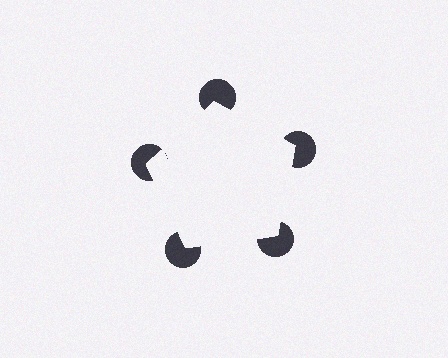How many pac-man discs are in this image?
There are 5 — one at each vertex of the illusory pentagon.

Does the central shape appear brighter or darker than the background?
It typically appears slightly brighter than the background, even though no actual brightness change is drawn.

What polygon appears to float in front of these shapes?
An illusory pentagon — its edges are inferred from the aligned wedge cuts in the pac-man discs, not physically drawn.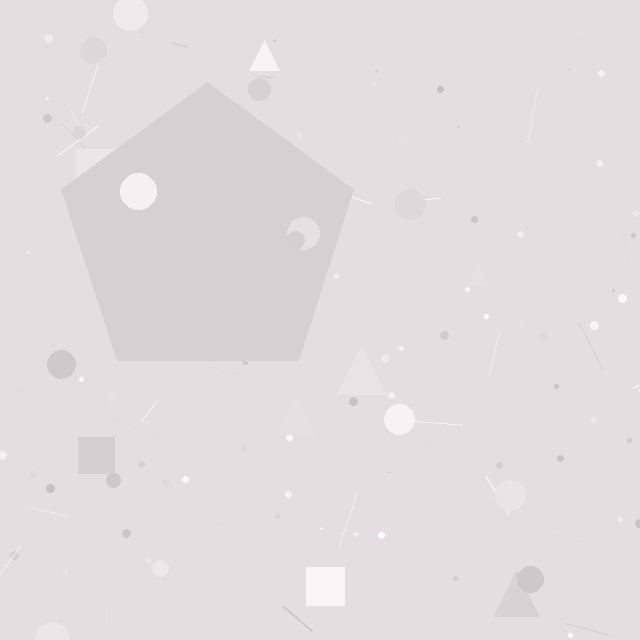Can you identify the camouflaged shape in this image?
The camouflaged shape is a pentagon.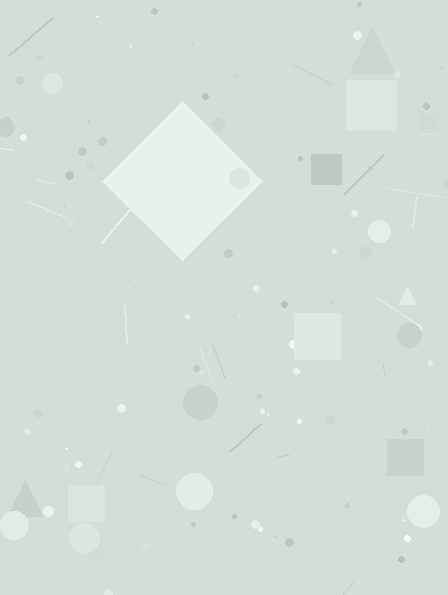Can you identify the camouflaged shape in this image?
The camouflaged shape is a diamond.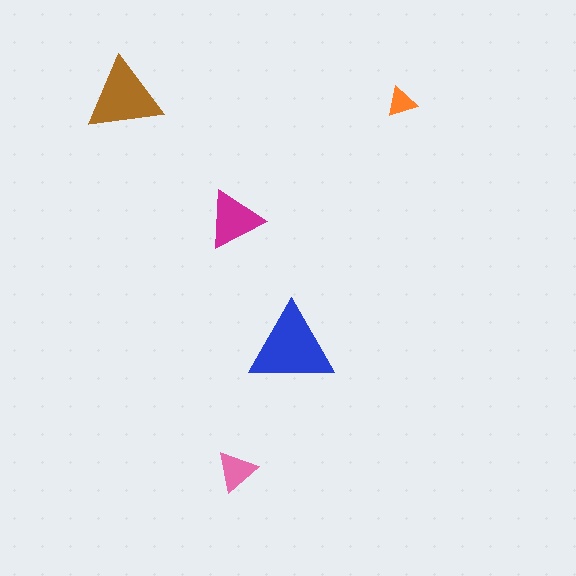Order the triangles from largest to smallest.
the blue one, the brown one, the magenta one, the pink one, the orange one.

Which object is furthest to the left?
The brown triangle is leftmost.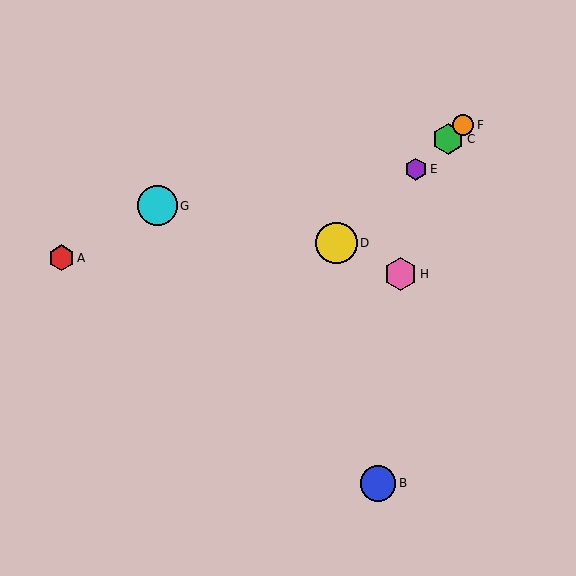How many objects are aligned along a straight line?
4 objects (C, D, E, F) are aligned along a straight line.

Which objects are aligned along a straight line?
Objects C, D, E, F are aligned along a straight line.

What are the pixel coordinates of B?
Object B is at (378, 483).